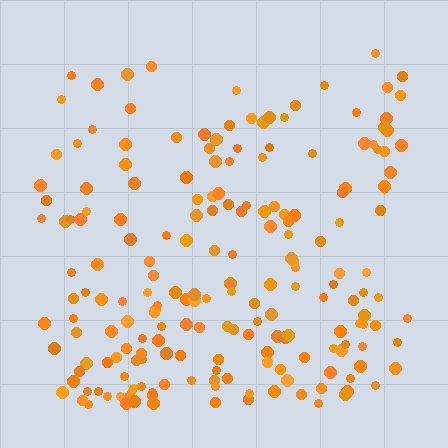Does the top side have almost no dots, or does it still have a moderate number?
Still a moderate number, just noticeably fewer than the bottom.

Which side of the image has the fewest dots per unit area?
The top.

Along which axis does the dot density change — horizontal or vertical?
Vertical.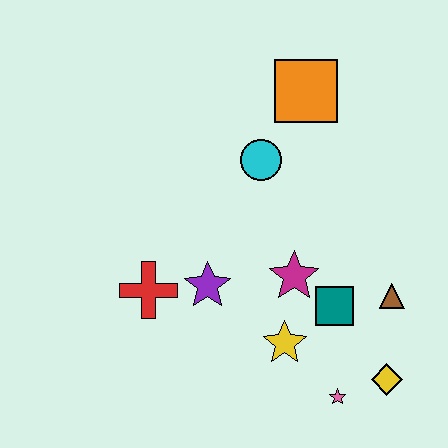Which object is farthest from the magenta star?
The orange square is farthest from the magenta star.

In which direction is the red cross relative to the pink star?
The red cross is to the left of the pink star.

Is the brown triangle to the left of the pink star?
No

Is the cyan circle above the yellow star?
Yes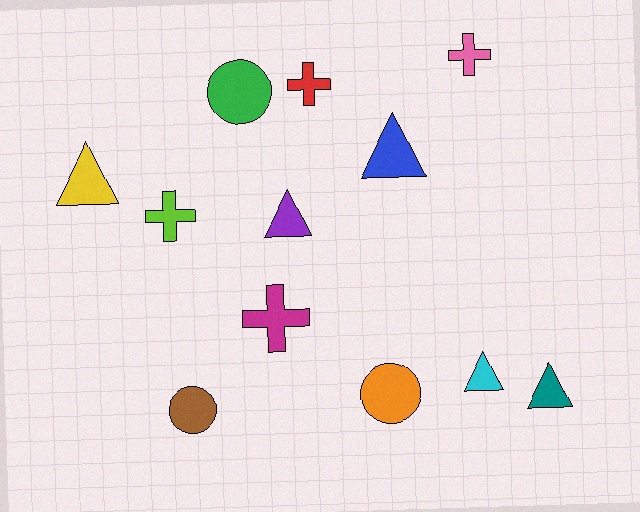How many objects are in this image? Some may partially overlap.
There are 12 objects.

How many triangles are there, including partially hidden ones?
There are 5 triangles.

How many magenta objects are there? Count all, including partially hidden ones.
There is 1 magenta object.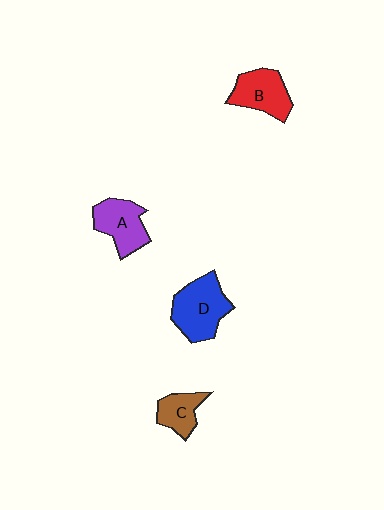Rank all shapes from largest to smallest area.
From largest to smallest: D (blue), A (purple), B (red), C (brown).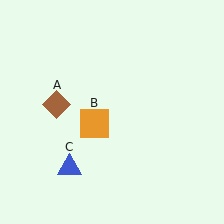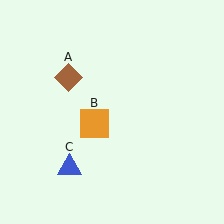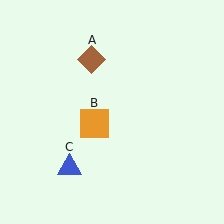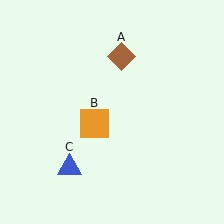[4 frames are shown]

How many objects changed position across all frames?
1 object changed position: brown diamond (object A).